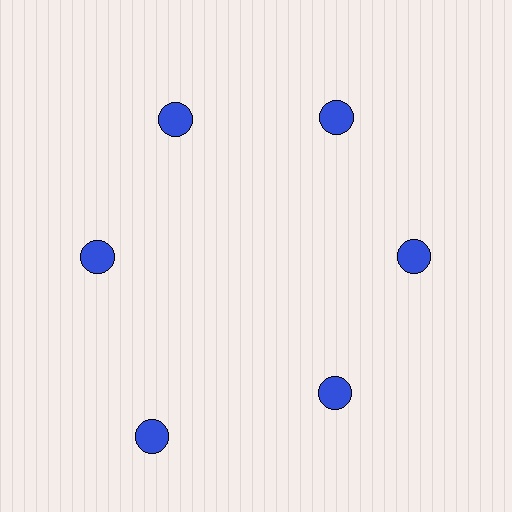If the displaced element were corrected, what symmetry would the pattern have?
It would have 6-fold rotational symmetry — the pattern would map onto itself every 60 degrees.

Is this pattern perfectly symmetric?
No. The 6 blue circles are arranged in a ring, but one element near the 7 o'clock position is pushed outward from the center, breaking the 6-fold rotational symmetry.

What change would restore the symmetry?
The symmetry would be restored by moving it inward, back onto the ring so that all 6 circles sit at equal angles and equal distance from the center.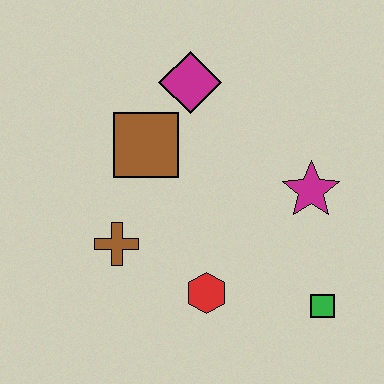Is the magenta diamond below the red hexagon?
No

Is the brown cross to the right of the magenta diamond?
No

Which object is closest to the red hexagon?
The brown cross is closest to the red hexagon.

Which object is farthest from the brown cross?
The green square is farthest from the brown cross.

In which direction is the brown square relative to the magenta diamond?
The brown square is below the magenta diamond.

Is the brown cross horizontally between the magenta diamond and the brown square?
No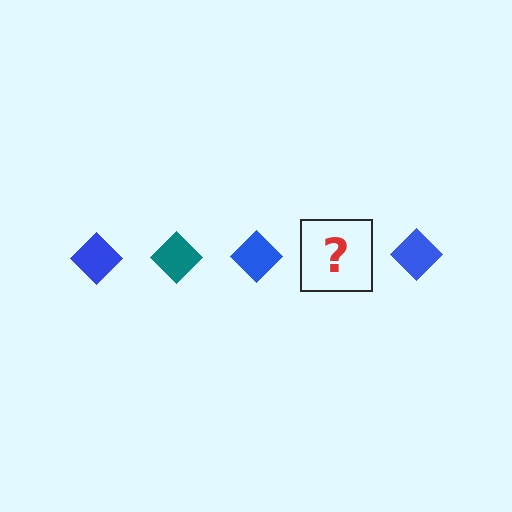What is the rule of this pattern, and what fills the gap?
The rule is that the pattern cycles through blue, teal diamonds. The gap should be filled with a teal diamond.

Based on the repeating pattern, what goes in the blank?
The blank should be a teal diamond.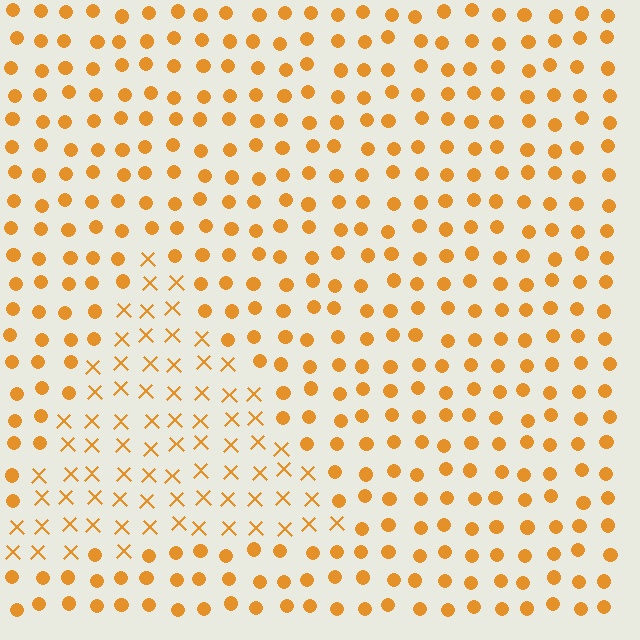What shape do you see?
I see a triangle.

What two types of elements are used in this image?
The image uses X marks inside the triangle region and circles outside it.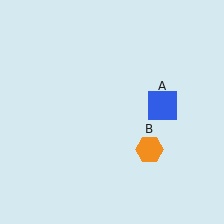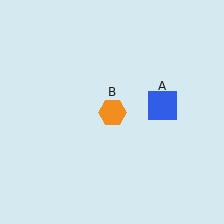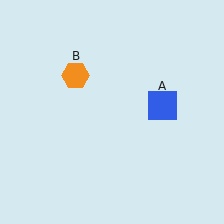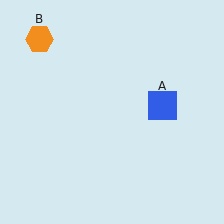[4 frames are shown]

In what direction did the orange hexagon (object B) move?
The orange hexagon (object B) moved up and to the left.